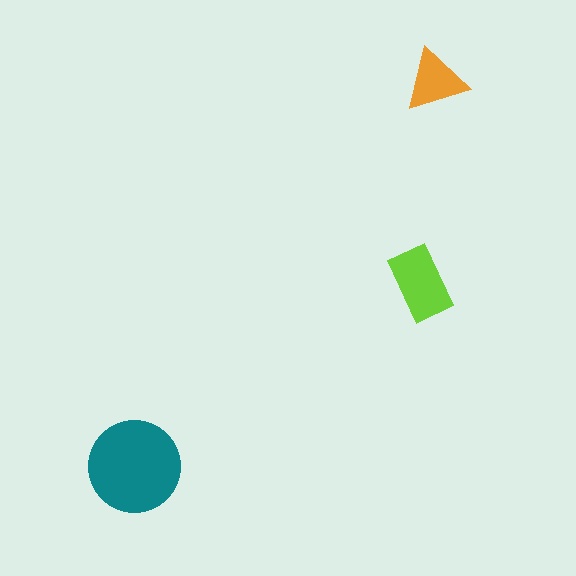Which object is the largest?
The teal circle.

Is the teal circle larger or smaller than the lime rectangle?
Larger.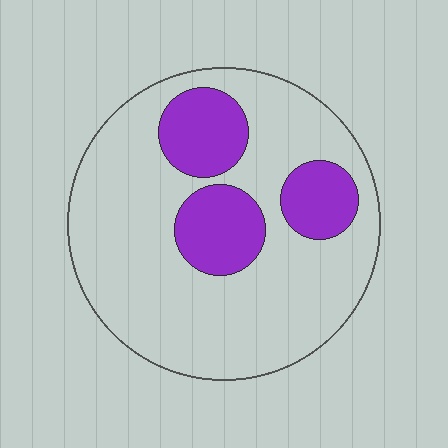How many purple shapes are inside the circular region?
3.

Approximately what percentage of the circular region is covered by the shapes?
Approximately 25%.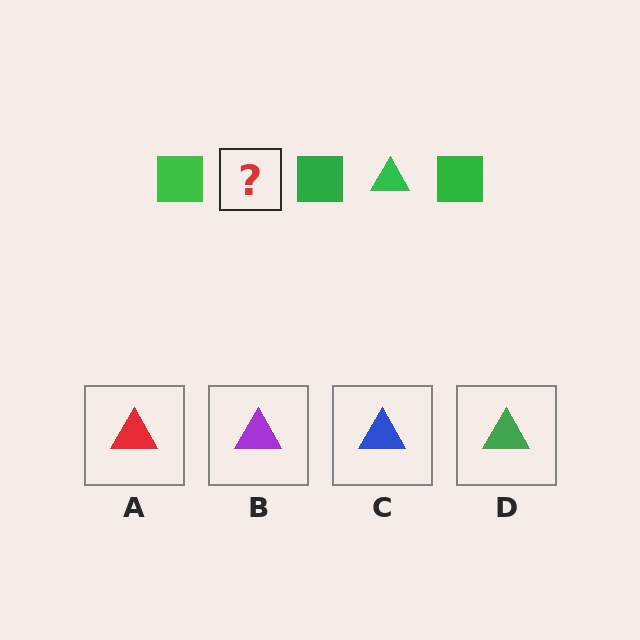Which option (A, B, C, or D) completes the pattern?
D.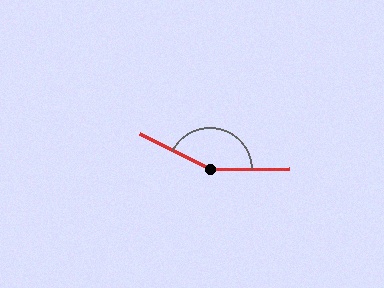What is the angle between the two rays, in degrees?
Approximately 152 degrees.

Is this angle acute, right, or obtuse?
It is obtuse.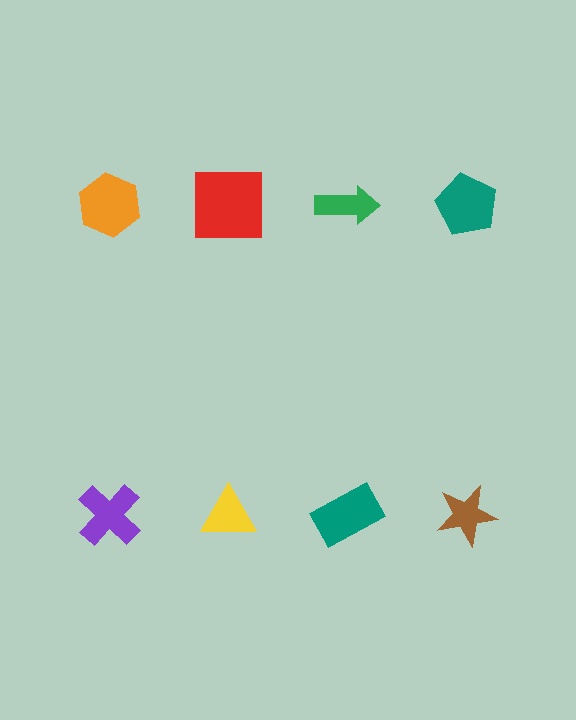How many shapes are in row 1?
4 shapes.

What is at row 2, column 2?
A yellow triangle.